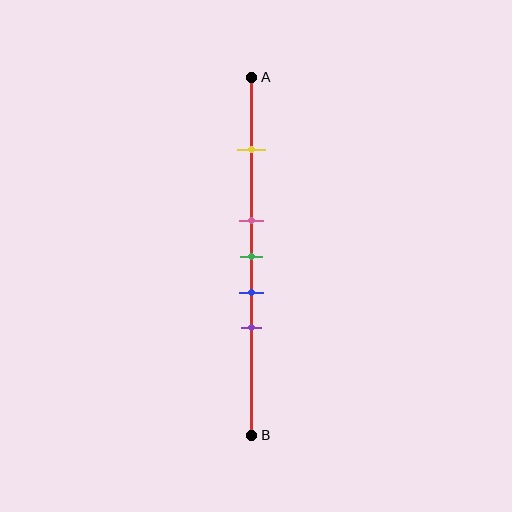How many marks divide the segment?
There are 5 marks dividing the segment.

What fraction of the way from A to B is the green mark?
The green mark is approximately 50% (0.5) of the way from A to B.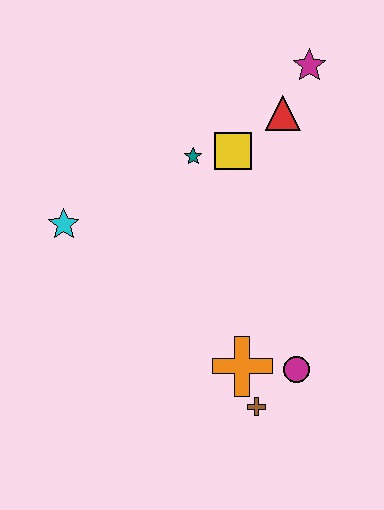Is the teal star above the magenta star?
No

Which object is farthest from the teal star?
The brown cross is farthest from the teal star.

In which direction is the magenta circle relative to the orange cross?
The magenta circle is to the right of the orange cross.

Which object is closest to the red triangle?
The magenta star is closest to the red triangle.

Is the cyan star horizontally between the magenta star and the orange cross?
No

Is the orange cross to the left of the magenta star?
Yes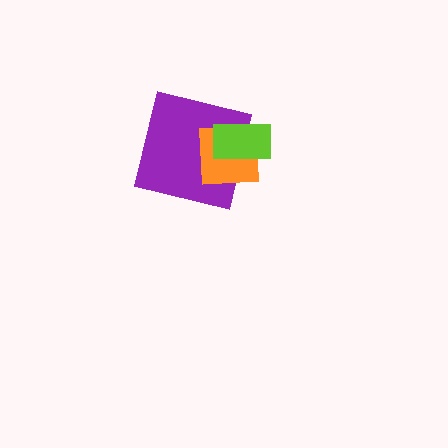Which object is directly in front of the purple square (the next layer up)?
The orange square is directly in front of the purple square.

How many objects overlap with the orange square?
2 objects overlap with the orange square.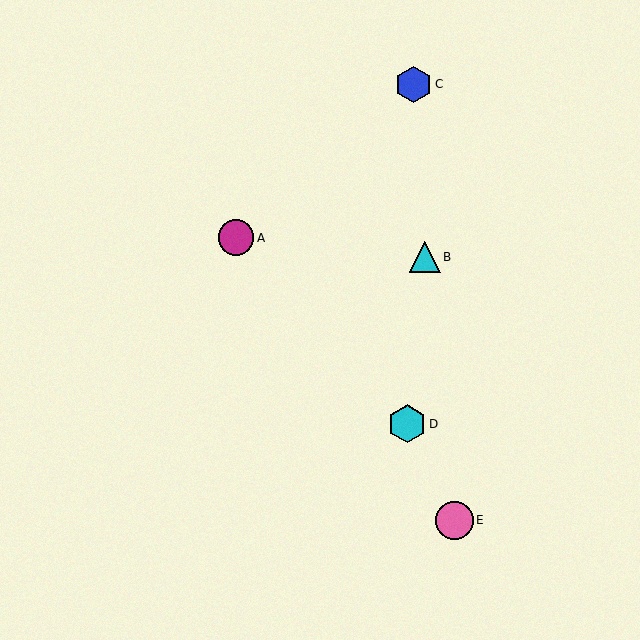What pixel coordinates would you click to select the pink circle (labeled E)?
Click at (455, 520) to select the pink circle E.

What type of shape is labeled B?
Shape B is a cyan triangle.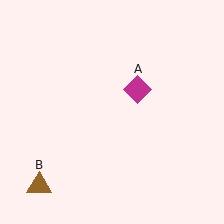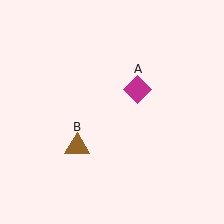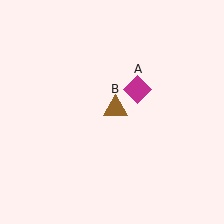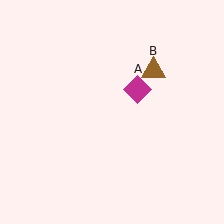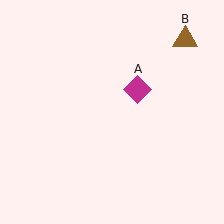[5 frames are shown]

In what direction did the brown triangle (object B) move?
The brown triangle (object B) moved up and to the right.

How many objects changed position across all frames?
1 object changed position: brown triangle (object B).